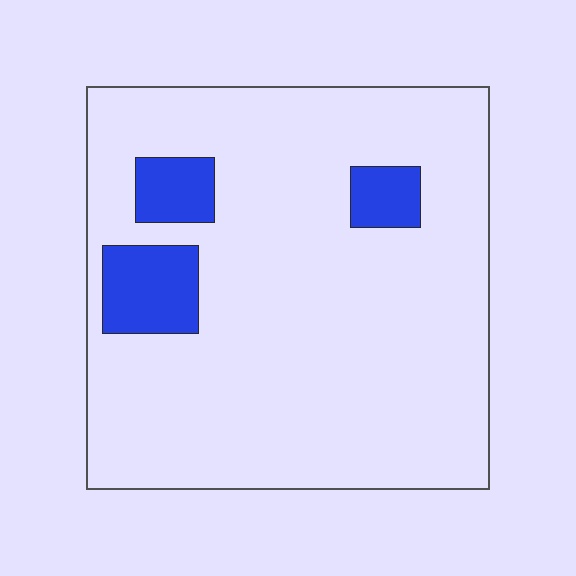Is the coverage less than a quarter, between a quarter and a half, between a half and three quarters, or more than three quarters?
Less than a quarter.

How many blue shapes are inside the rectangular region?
3.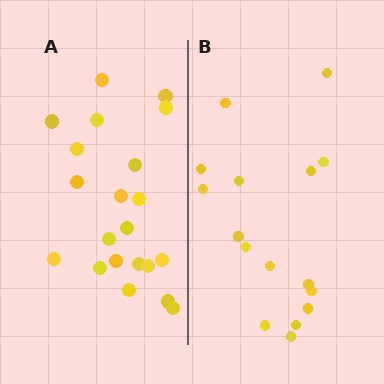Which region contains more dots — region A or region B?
Region A (the left region) has more dots.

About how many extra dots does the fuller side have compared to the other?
Region A has about 5 more dots than region B.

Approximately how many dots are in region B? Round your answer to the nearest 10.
About 20 dots. (The exact count is 16, which rounds to 20.)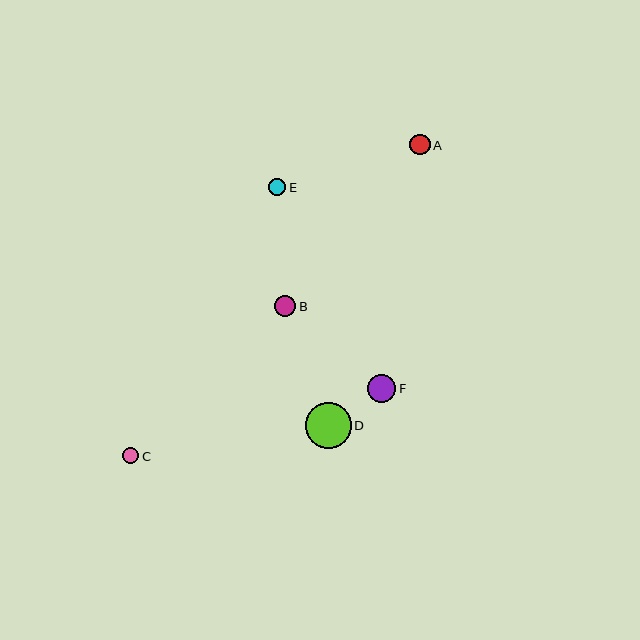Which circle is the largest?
Circle D is the largest with a size of approximately 46 pixels.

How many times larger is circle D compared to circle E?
Circle D is approximately 2.7 times the size of circle E.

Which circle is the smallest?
Circle C is the smallest with a size of approximately 16 pixels.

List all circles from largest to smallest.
From largest to smallest: D, F, B, A, E, C.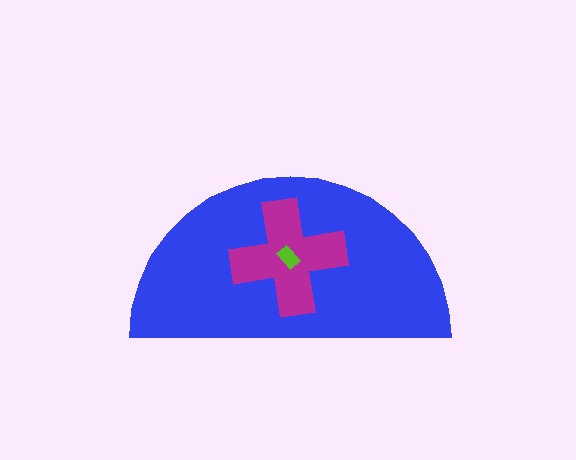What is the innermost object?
The lime rectangle.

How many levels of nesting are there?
3.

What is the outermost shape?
The blue semicircle.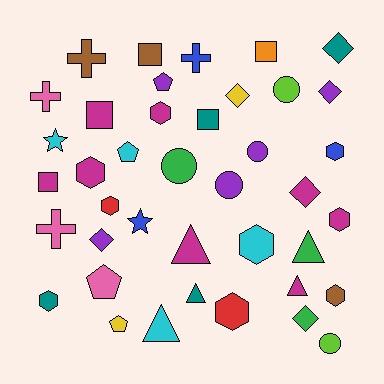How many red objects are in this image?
There are 2 red objects.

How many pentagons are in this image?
There are 4 pentagons.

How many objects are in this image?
There are 40 objects.